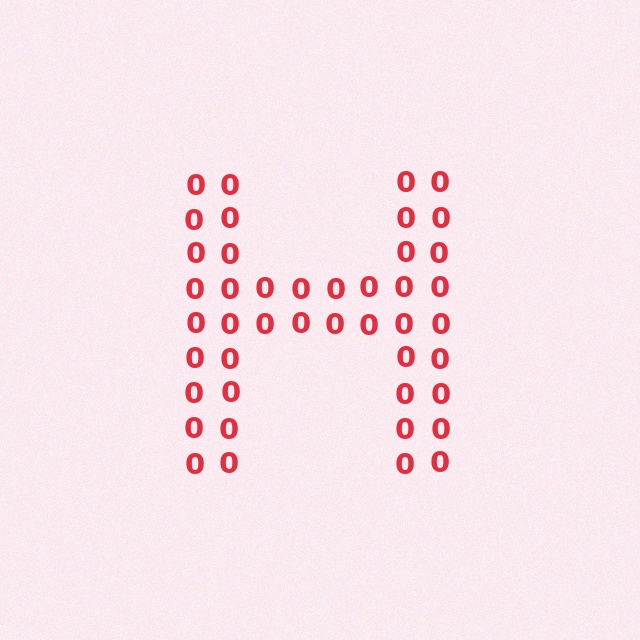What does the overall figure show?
The overall figure shows the letter H.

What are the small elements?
The small elements are digit 0's.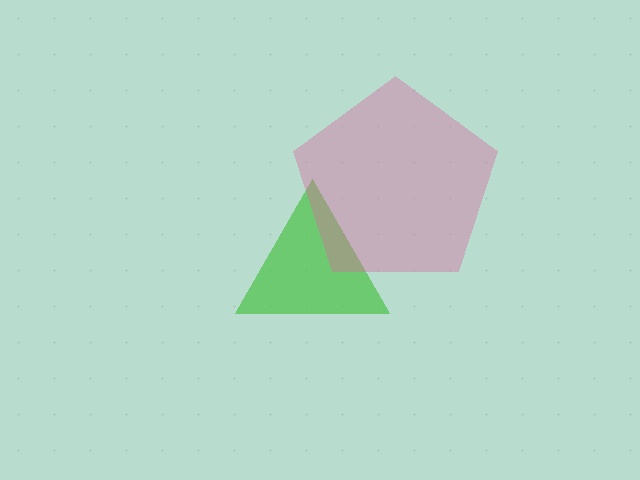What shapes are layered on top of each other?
The layered shapes are: a green triangle, a pink pentagon.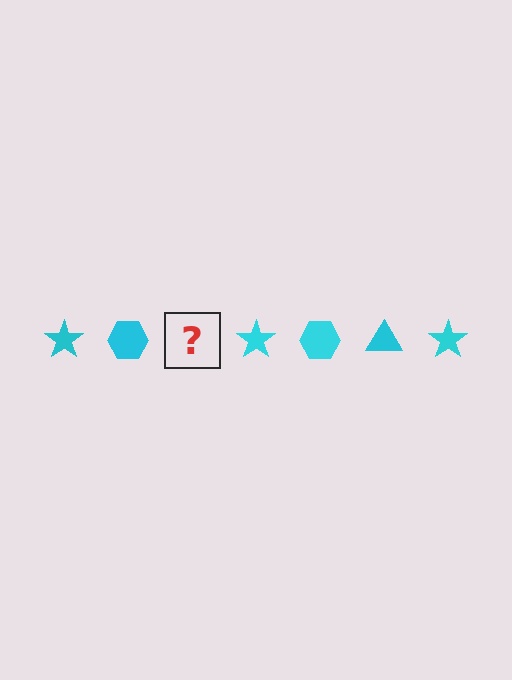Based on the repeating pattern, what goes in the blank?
The blank should be a cyan triangle.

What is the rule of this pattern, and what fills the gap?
The rule is that the pattern cycles through star, hexagon, triangle shapes in cyan. The gap should be filled with a cyan triangle.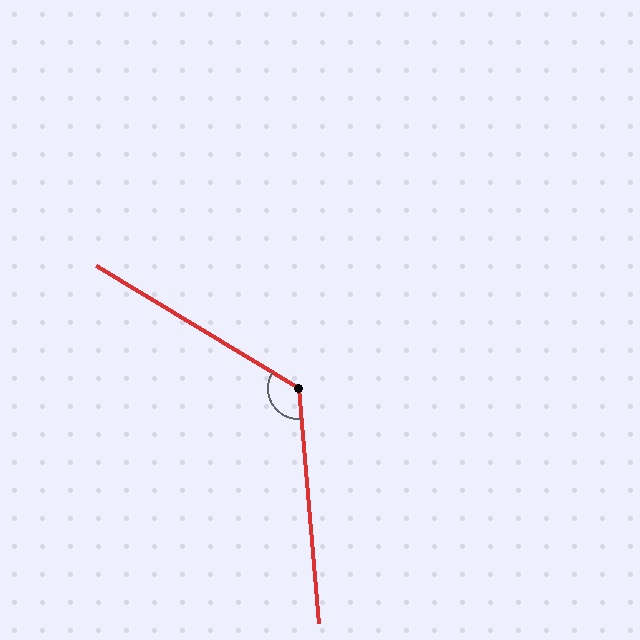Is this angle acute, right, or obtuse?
It is obtuse.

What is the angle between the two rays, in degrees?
Approximately 126 degrees.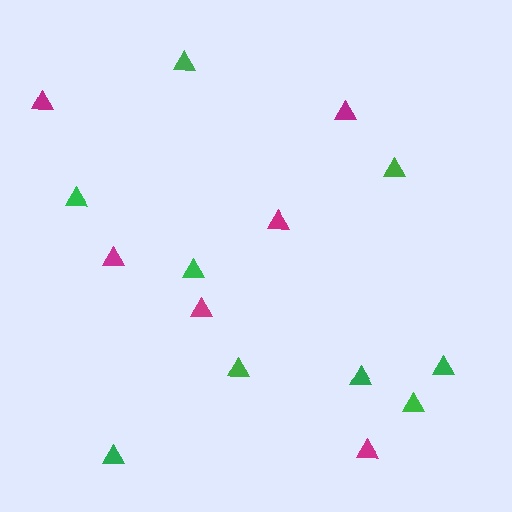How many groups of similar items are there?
There are 2 groups: one group of green triangles (9) and one group of magenta triangles (6).